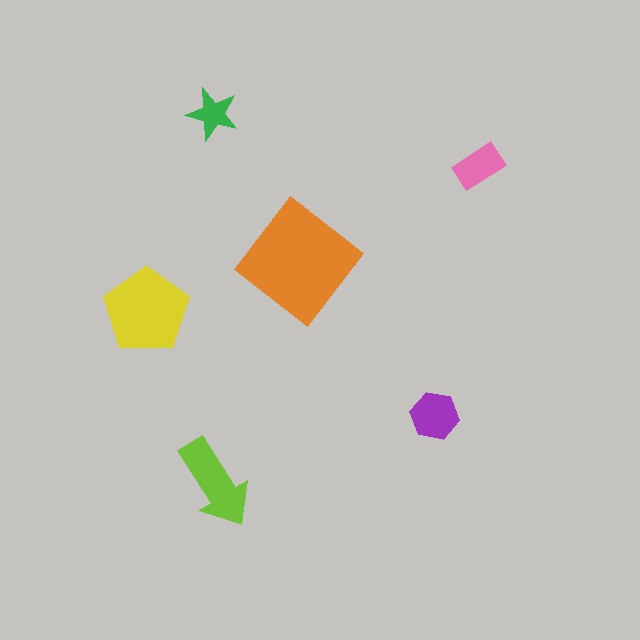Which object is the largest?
The orange diamond.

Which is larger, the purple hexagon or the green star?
The purple hexagon.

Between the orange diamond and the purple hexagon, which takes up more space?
The orange diamond.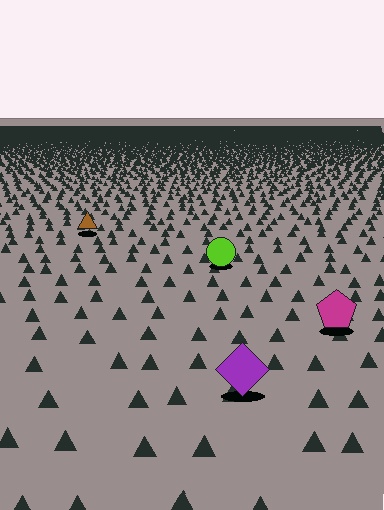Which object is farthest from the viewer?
The brown triangle is farthest from the viewer. It appears smaller and the ground texture around it is denser.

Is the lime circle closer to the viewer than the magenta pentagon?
No. The magenta pentagon is closer — you can tell from the texture gradient: the ground texture is coarser near it.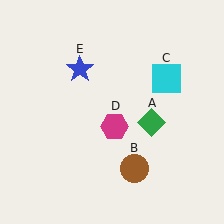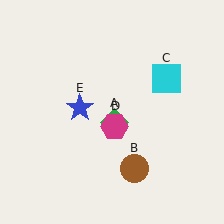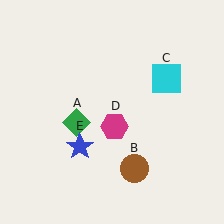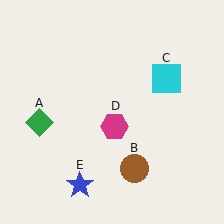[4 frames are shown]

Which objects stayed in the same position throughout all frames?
Brown circle (object B) and cyan square (object C) and magenta hexagon (object D) remained stationary.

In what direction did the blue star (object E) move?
The blue star (object E) moved down.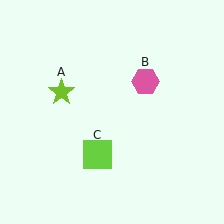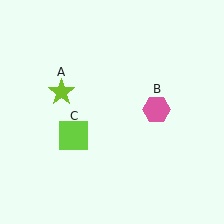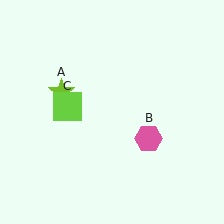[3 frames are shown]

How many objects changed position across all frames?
2 objects changed position: pink hexagon (object B), lime square (object C).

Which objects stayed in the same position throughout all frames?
Lime star (object A) remained stationary.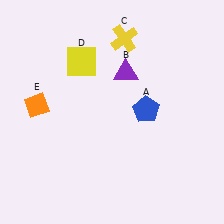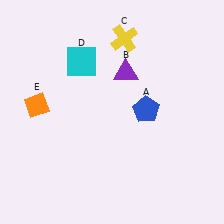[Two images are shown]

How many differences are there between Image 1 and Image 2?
There is 1 difference between the two images.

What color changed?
The square (D) changed from yellow in Image 1 to cyan in Image 2.